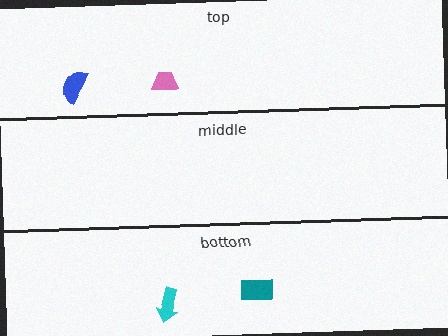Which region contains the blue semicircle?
The top region.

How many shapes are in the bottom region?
2.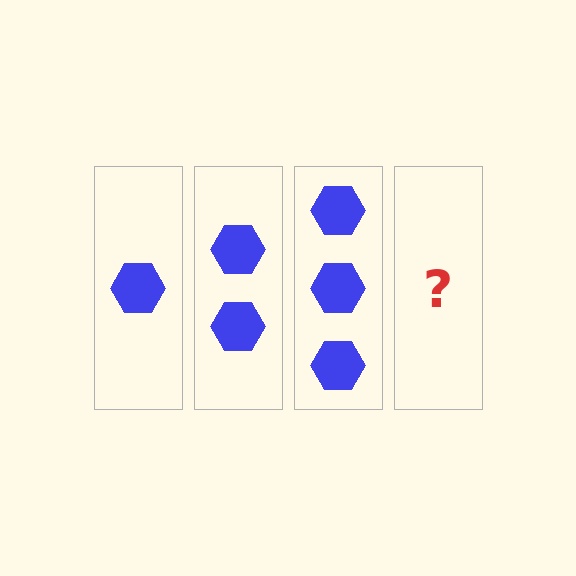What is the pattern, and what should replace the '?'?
The pattern is that each step adds one more hexagon. The '?' should be 4 hexagons.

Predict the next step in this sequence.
The next step is 4 hexagons.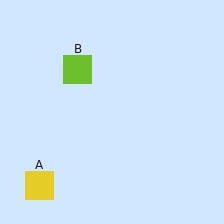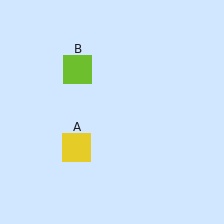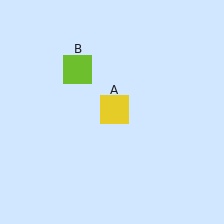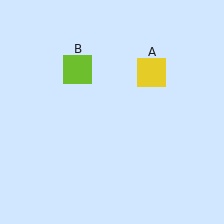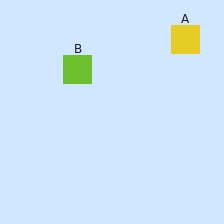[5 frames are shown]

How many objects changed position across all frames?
1 object changed position: yellow square (object A).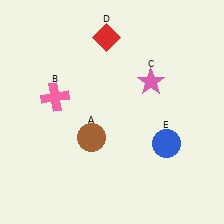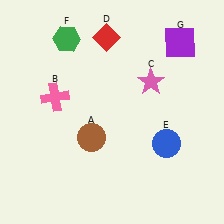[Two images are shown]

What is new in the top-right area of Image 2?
A purple square (G) was added in the top-right area of Image 2.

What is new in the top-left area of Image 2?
A green hexagon (F) was added in the top-left area of Image 2.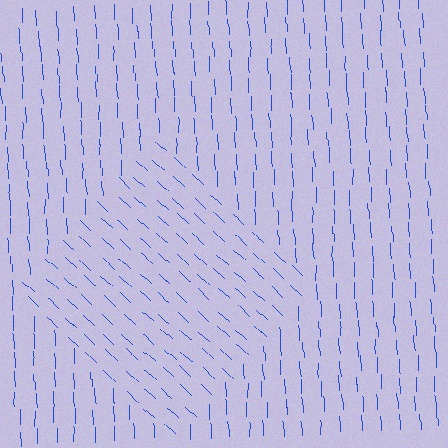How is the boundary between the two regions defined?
The boundary is defined purely by a change in line orientation (approximately 45 degrees difference). All lines are the same color and thickness.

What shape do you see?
I see a diamond.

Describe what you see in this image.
The image is filled with small blue line segments. A diamond region in the image has lines oriented differently from the surrounding lines, creating a visible texture boundary.